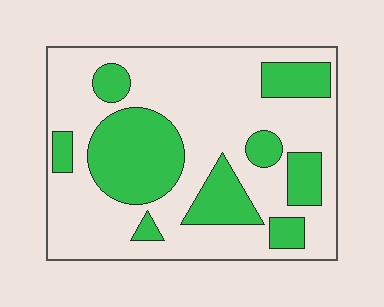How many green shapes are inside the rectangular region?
9.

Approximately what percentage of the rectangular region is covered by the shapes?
Approximately 30%.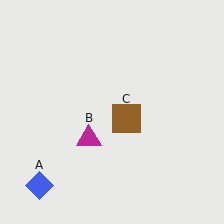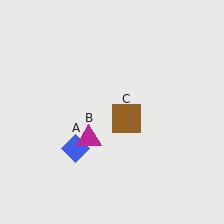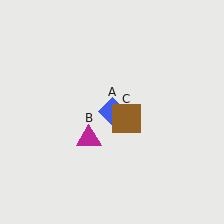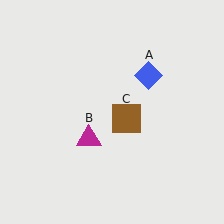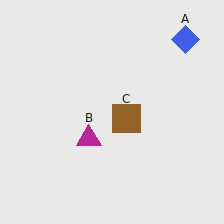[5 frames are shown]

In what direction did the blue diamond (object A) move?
The blue diamond (object A) moved up and to the right.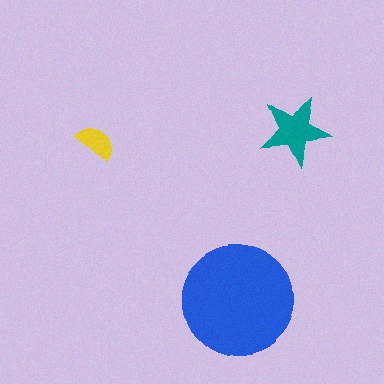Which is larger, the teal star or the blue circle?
The blue circle.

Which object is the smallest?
The yellow semicircle.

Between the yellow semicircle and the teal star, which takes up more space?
The teal star.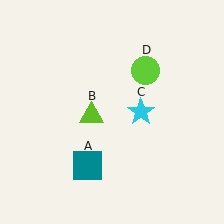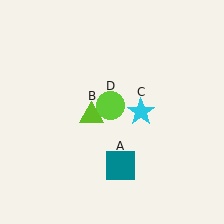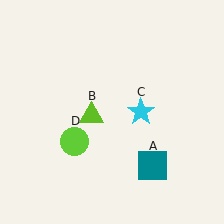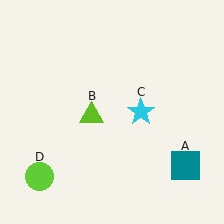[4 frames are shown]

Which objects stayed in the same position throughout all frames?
Lime triangle (object B) and cyan star (object C) remained stationary.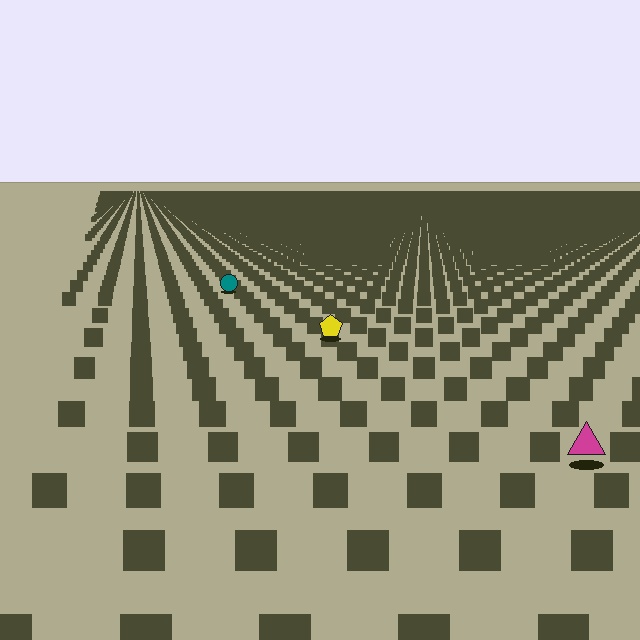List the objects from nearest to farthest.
From nearest to farthest: the magenta triangle, the yellow pentagon, the teal circle.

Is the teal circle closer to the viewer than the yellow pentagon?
No. The yellow pentagon is closer — you can tell from the texture gradient: the ground texture is coarser near it.